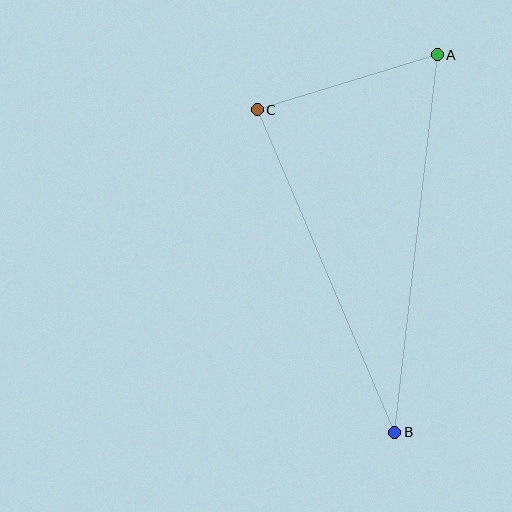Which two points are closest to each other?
Points A and C are closest to each other.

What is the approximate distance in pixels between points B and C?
The distance between B and C is approximately 350 pixels.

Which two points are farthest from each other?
Points A and B are farthest from each other.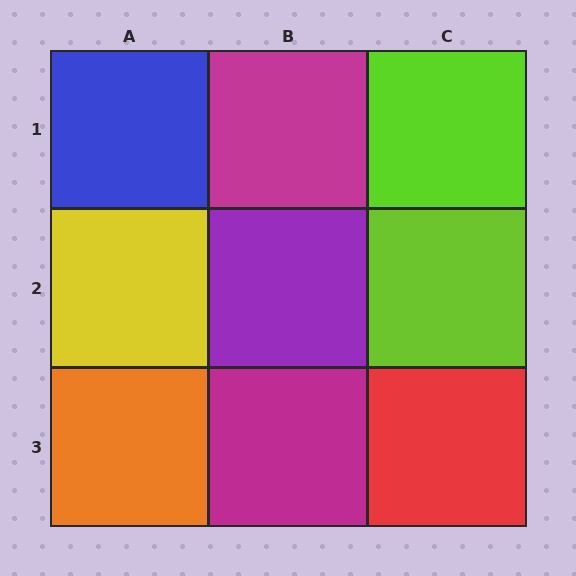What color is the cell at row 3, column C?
Red.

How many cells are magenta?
2 cells are magenta.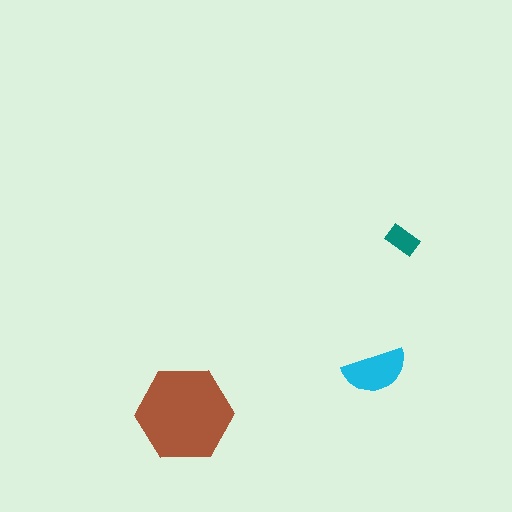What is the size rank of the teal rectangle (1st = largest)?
3rd.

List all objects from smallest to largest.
The teal rectangle, the cyan semicircle, the brown hexagon.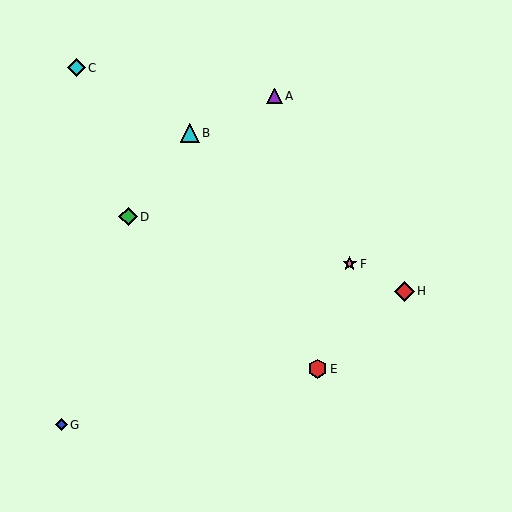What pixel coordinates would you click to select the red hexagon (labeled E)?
Click at (317, 369) to select the red hexagon E.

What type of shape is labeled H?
Shape H is a red diamond.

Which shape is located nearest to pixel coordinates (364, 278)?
The pink star (labeled F) at (350, 264) is nearest to that location.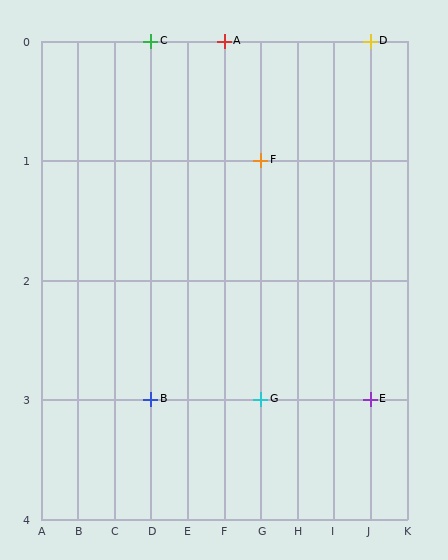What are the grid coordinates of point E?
Point E is at grid coordinates (J, 3).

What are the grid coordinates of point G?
Point G is at grid coordinates (G, 3).